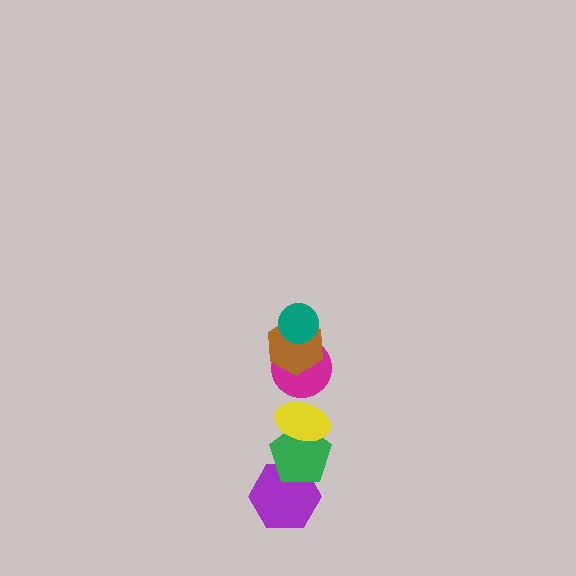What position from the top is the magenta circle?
The magenta circle is 3rd from the top.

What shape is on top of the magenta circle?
The brown hexagon is on top of the magenta circle.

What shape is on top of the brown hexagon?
The teal circle is on top of the brown hexagon.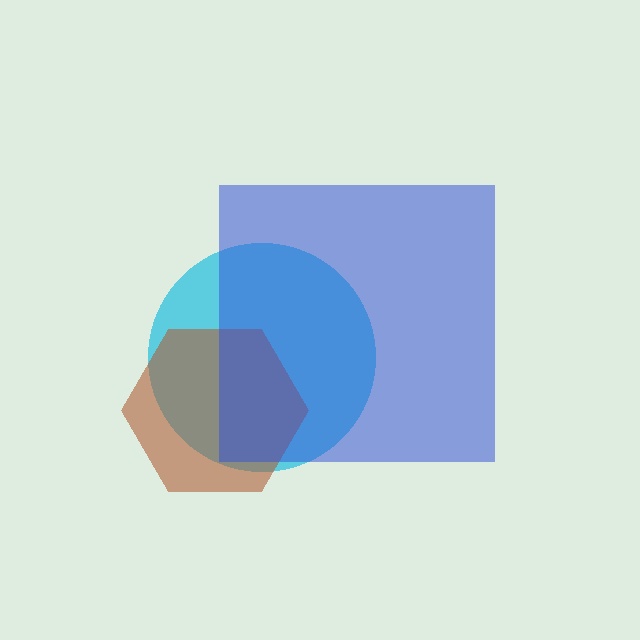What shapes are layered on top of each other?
The layered shapes are: a cyan circle, a brown hexagon, a blue square.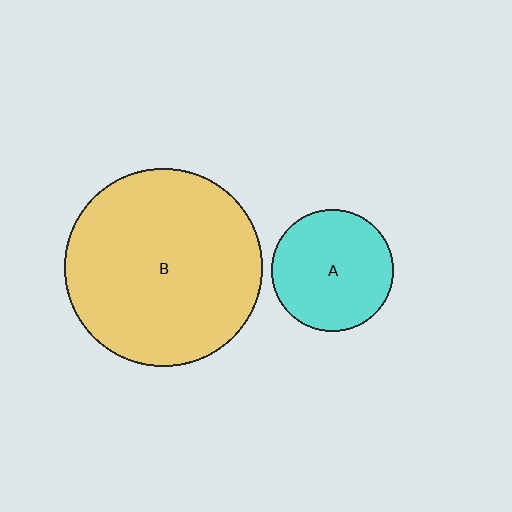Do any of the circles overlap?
No, none of the circles overlap.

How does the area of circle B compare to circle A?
Approximately 2.7 times.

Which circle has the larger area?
Circle B (yellow).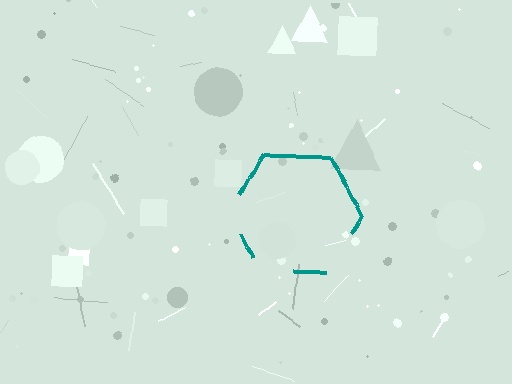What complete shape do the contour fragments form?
The contour fragments form a hexagon.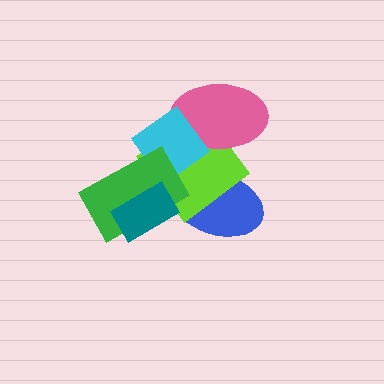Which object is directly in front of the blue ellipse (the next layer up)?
The lime diamond is directly in front of the blue ellipse.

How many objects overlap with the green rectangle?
4 objects overlap with the green rectangle.